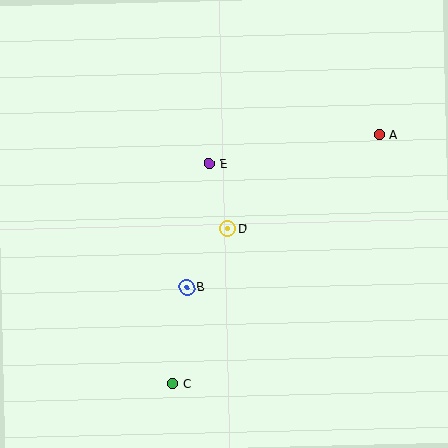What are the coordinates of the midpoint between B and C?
The midpoint between B and C is at (180, 336).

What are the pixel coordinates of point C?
Point C is at (173, 384).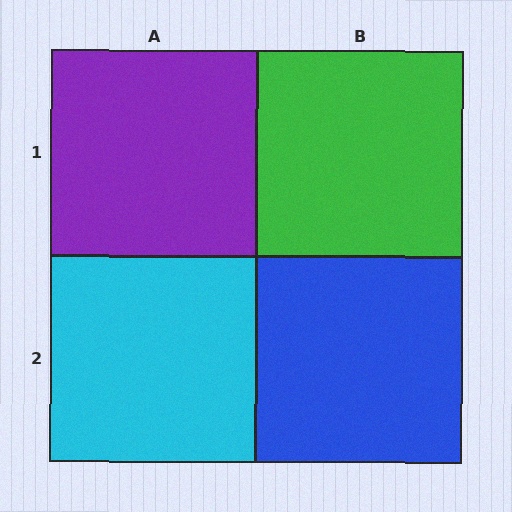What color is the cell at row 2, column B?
Blue.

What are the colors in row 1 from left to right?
Purple, green.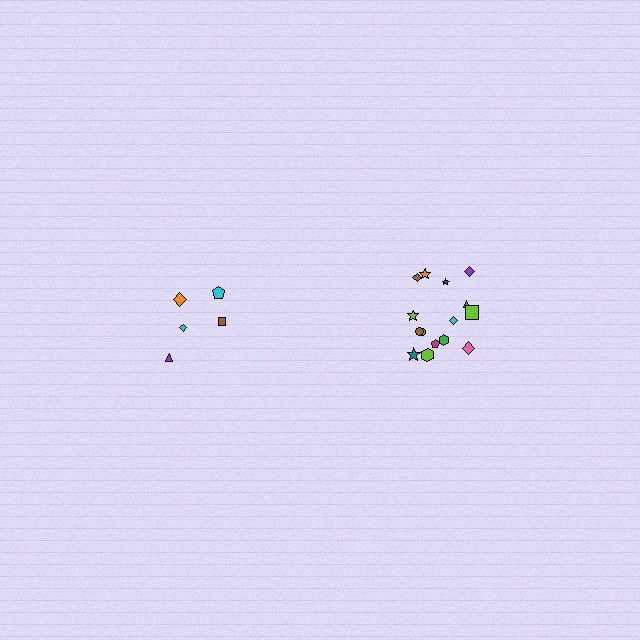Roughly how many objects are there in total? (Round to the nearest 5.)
Roughly 20 objects in total.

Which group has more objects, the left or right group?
The right group.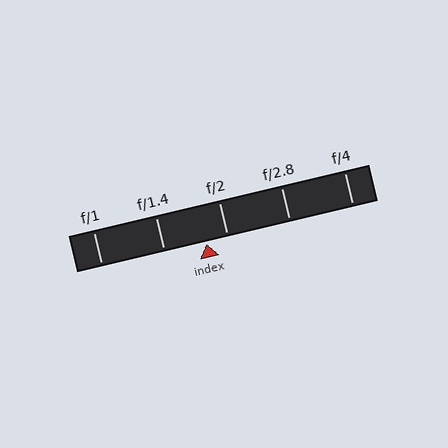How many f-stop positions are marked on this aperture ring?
There are 5 f-stop positions marked.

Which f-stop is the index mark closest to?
The index mark is closest to f/2.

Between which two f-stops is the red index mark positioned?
The index mark is between f/1.4 and f/2.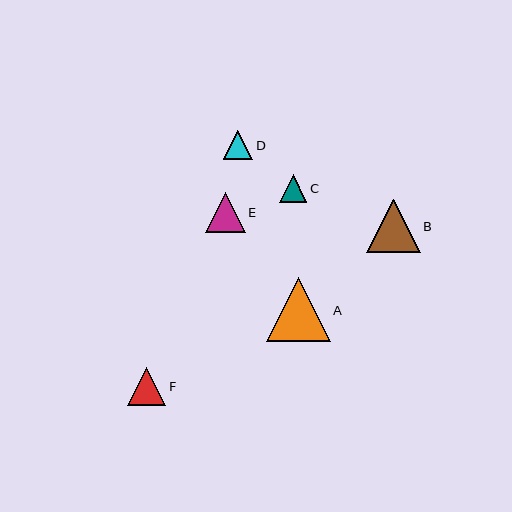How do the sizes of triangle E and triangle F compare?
Triangle E and triangle F are approximately the same size.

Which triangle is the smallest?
Triangle C is the smallest with a size of approximately 28 pixels.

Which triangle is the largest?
Triangle A is the largest with a size of approximately 64 pixels.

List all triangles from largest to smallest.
From largest to smallest: A, B, E, F, D, C.